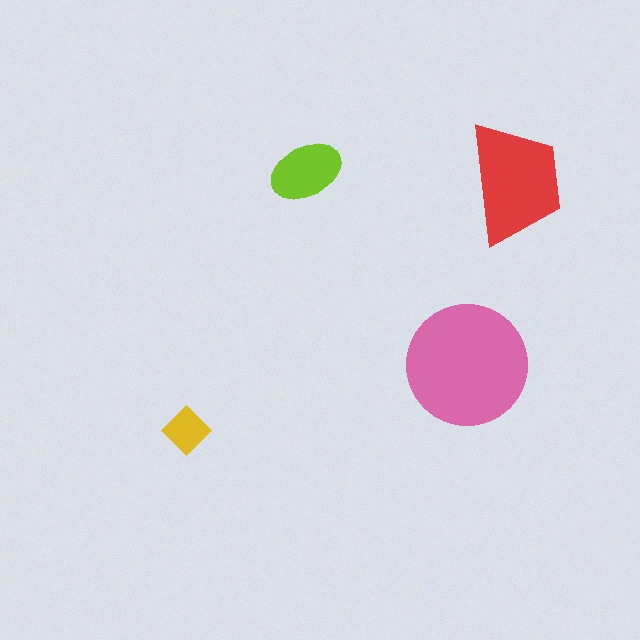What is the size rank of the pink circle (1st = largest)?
1st.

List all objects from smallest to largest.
The yellow diamond, the lime ellipse, the red trapezoid, the pink circle.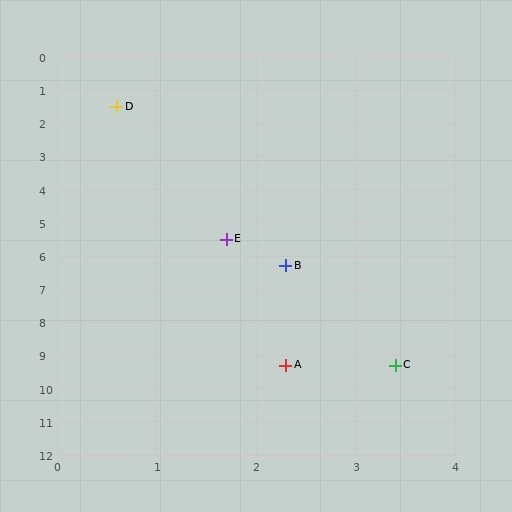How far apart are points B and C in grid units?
Points B and C are about 3.2 grid units apart.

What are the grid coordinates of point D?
Point D is at approximately (0.6, 1.5).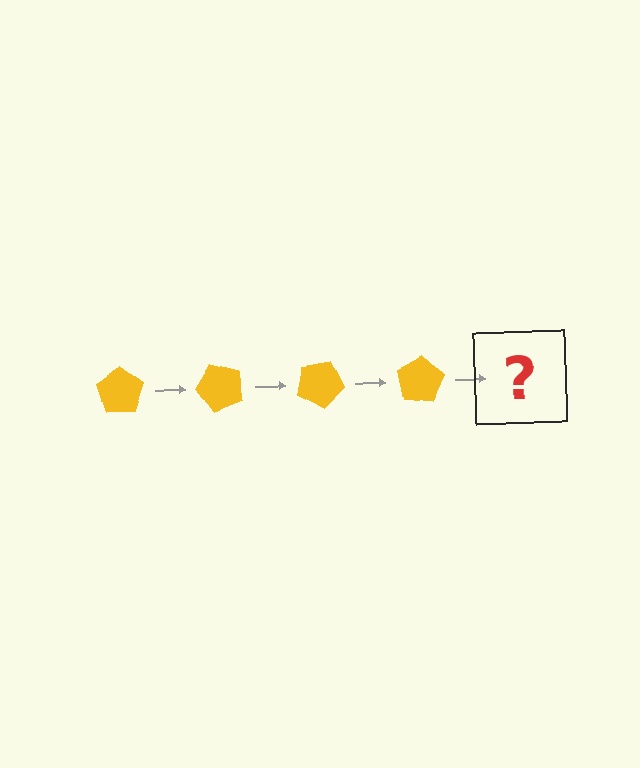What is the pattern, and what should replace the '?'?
The pattern is that the pentagon rotates 50 degrees each step. The '?' should be a yellow pentagon rotated 200 degrees.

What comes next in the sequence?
The next element should be a yellow pentagon rotated 200 degrees.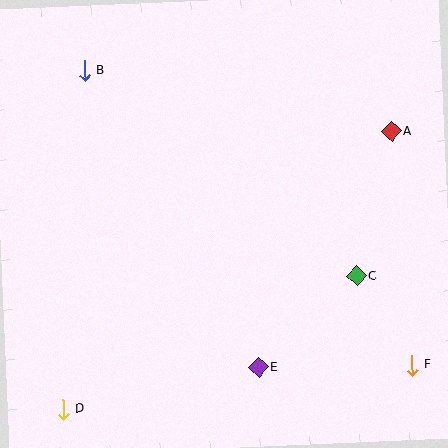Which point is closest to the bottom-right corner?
Point F is closest to the bottom-right corner.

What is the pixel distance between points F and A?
The distance between F and A is 234 pixels.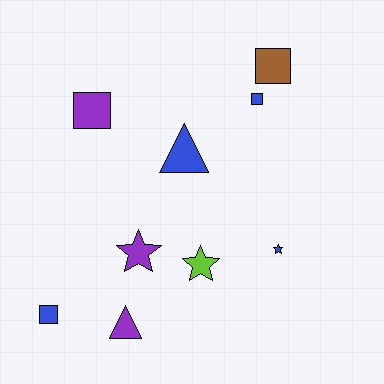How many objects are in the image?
There are 9 objects.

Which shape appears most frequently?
Square, with 4 objects.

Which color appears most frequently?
Blue, with 4 objects.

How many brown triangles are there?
There are no brown triangles.